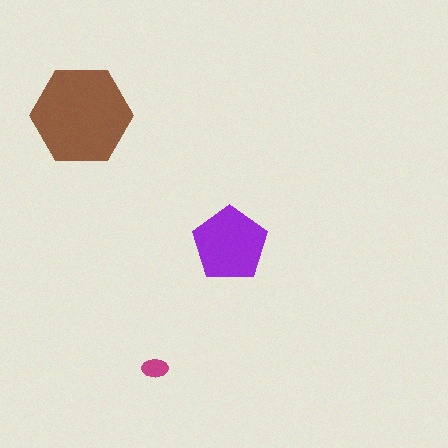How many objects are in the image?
There are 3 objects in the image.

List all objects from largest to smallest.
The brown hexagon, the purple pentagon, the magenta ellipse.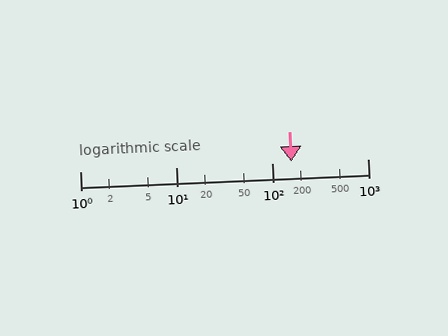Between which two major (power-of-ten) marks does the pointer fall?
The pointer is between 100 and 1000.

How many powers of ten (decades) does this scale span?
The scale spans 3 decades, from 1 to 1000.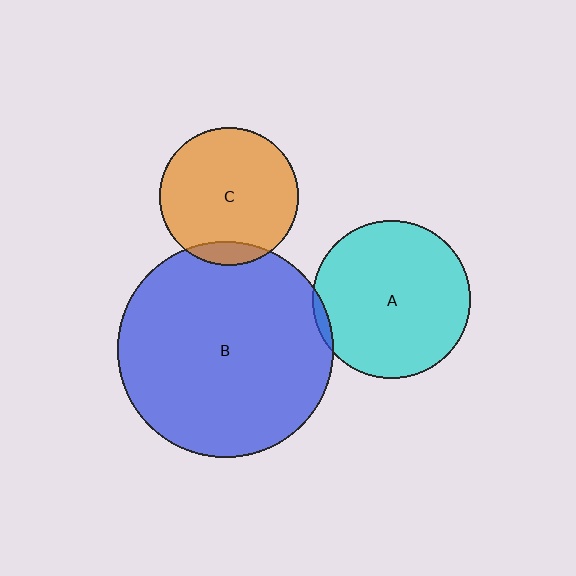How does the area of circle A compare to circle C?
Approximately 1.3 times.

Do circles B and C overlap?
Yes.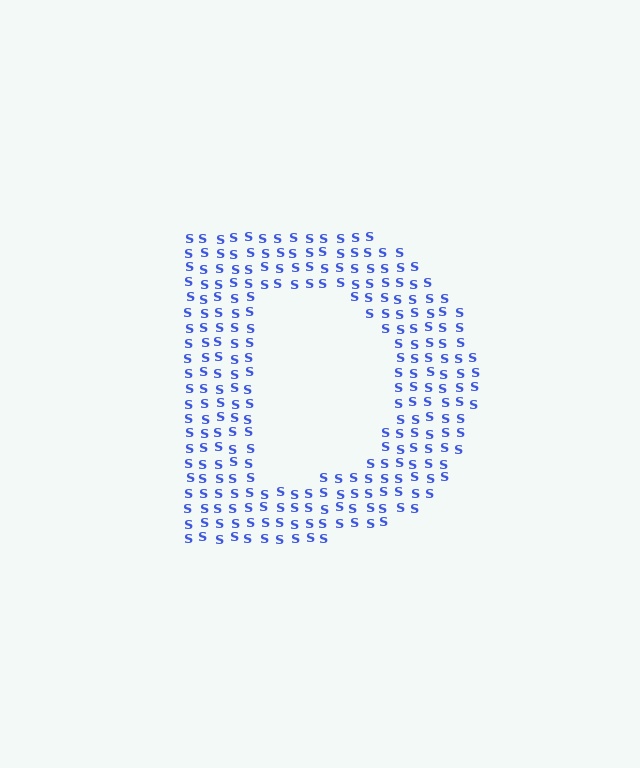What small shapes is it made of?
It is made of small letter S's.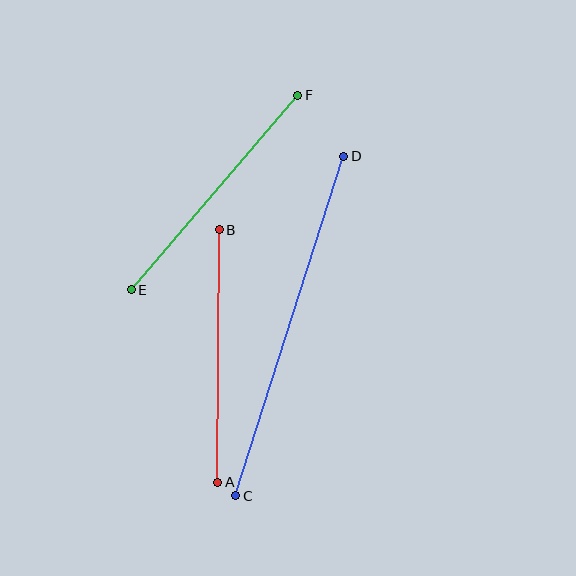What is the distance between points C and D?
The distance is approximately 356 pixels.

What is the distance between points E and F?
The distance is approximately 256 pixels.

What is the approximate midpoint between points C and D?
The midpoint is at approximately (290, 326) pixels.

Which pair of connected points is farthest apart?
Points C and D are farthest apart.